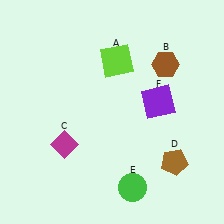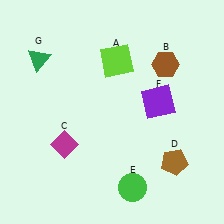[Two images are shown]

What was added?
A green triangle (G) was added in Image 2.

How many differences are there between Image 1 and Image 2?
There is 1 difference between the two images.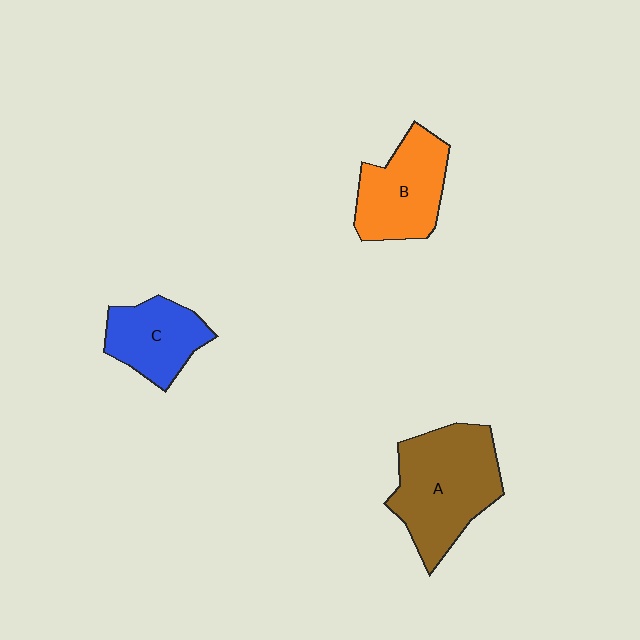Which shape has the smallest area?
Shape C (blue).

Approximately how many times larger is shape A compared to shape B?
Approximately 1.4 times.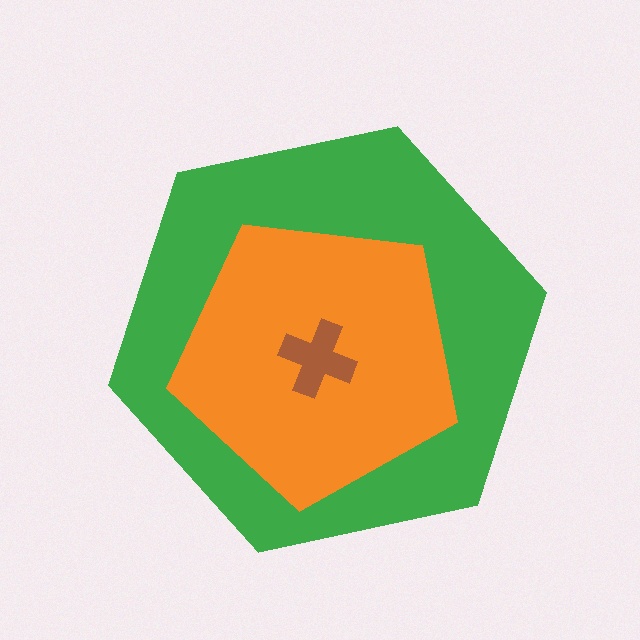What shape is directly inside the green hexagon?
The orange pentagon.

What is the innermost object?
The brown cross.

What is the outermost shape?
The green hexagon.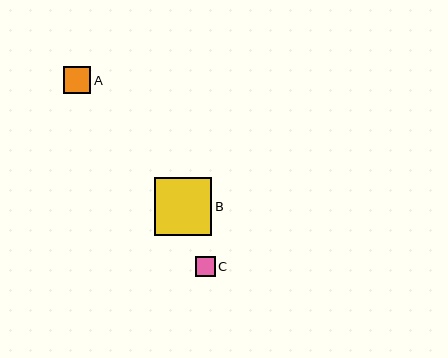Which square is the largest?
Square B is the largest with a size of approximately 58 pixels.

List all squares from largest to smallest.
From largest to smallest: B, A, C.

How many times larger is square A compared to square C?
Square A is approximately 1.3 times the size of square C.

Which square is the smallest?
Square C is the smallest with a size of approximately 20 pixels.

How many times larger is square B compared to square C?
Square B is approximately 2.8 times the size of square C.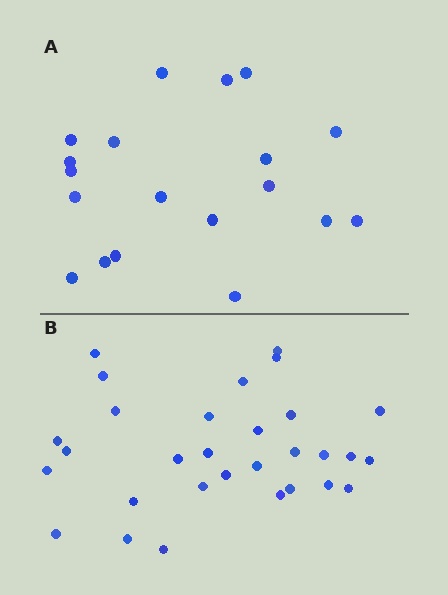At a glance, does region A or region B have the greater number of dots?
Region B (the bottom region) has more dots.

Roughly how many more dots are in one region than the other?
Region B has roughly 12 or so more dots than region A.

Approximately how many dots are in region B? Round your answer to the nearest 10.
About 30 dots.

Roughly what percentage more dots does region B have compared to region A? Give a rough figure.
About 60% more.